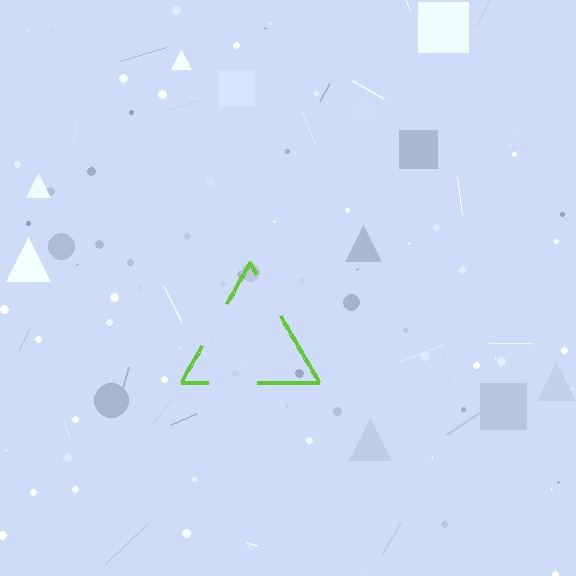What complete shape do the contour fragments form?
The contour fragments form a triangle.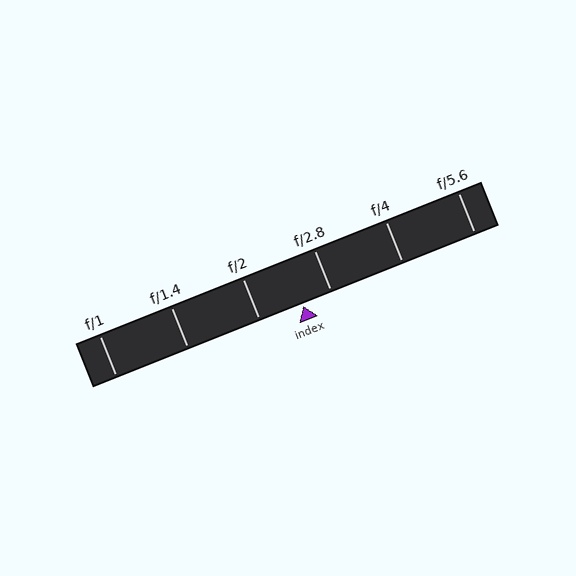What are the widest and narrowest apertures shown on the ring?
The widest aperture shown is f/1 and the narrowest is f/5.6.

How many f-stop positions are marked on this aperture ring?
There are 6 f-stop positions marked.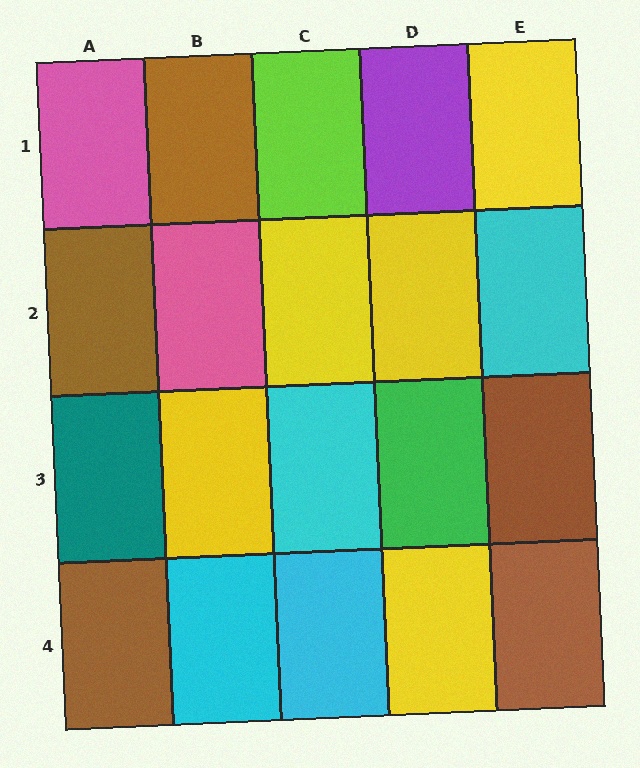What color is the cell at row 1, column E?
Yellow.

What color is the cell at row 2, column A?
Brown.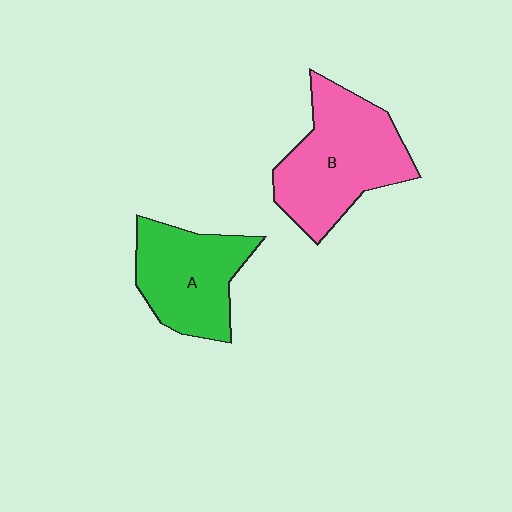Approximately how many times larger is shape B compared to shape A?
Approximately 1.3 times.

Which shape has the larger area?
Shape B (pink).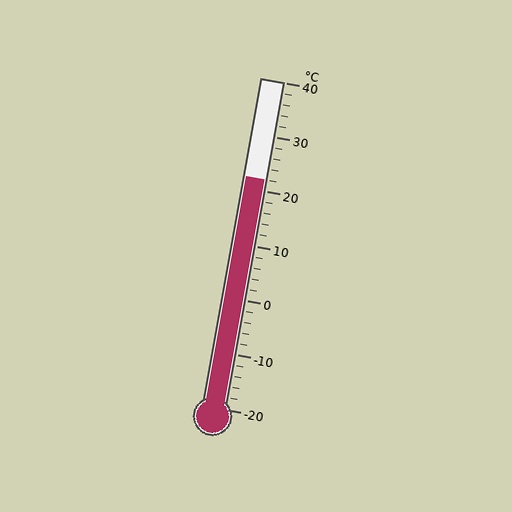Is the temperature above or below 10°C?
The temperature is above 10°C.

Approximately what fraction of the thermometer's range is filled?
The thermometer is filled to approximately 70% of its range.